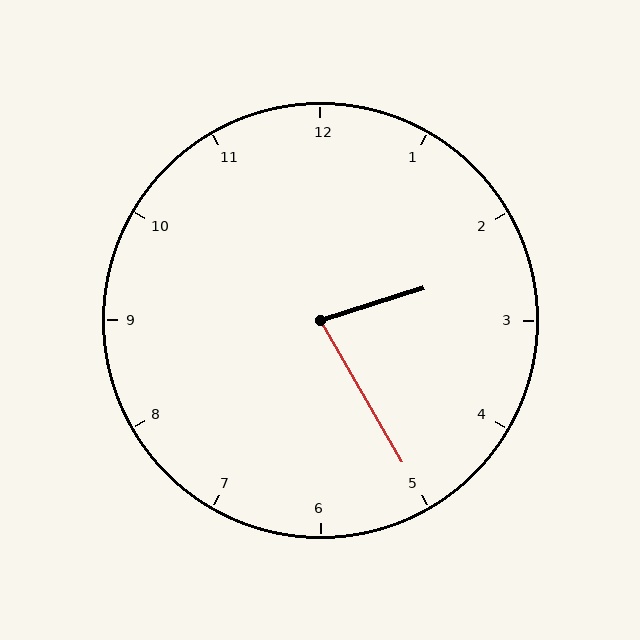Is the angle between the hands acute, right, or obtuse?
It is acute.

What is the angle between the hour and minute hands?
Approximately 78 degrees.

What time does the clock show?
2:25.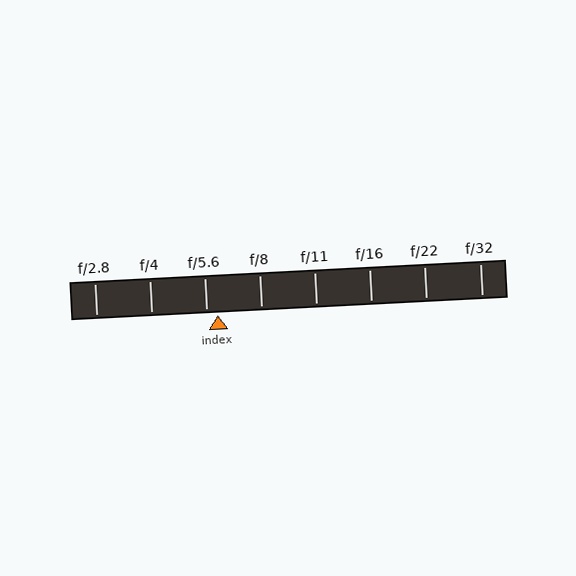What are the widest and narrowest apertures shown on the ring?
The widest aperture shown is f/2.8 and the narrowest is f/32.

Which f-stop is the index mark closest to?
The index mark is closest to f/5.6.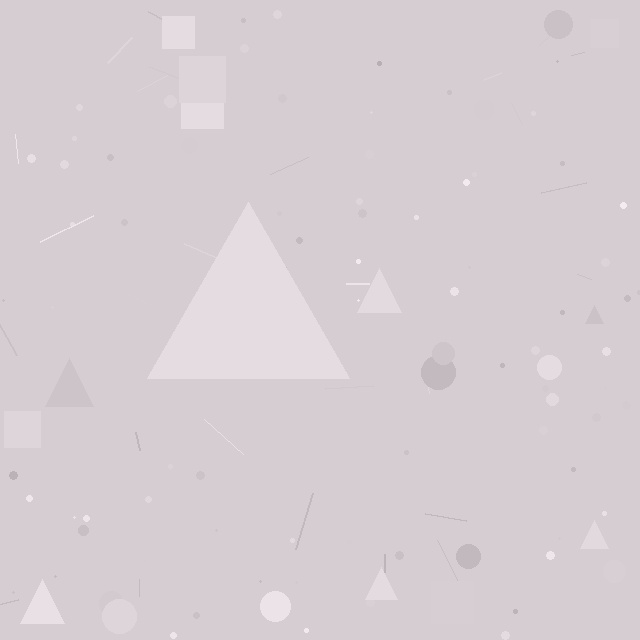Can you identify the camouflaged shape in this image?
The camouflaged shape is a triangle.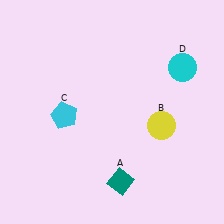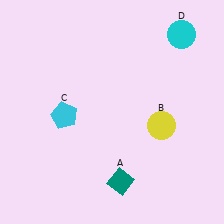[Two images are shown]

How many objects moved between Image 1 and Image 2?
1 object moved between the two images.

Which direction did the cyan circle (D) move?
The cyan circle (D) moved up.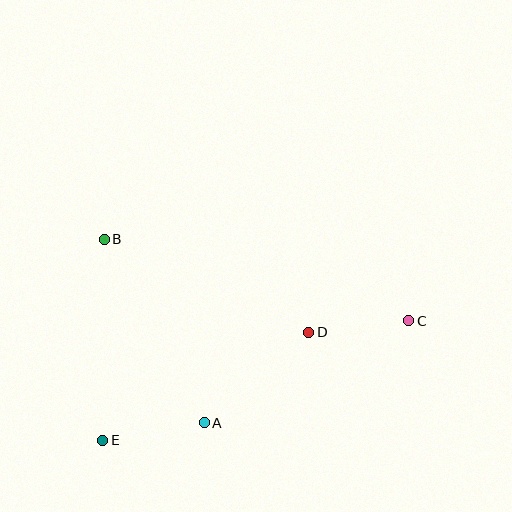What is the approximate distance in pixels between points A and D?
The distance between A and D is approximately 138 pixels.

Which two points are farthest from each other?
Points C and E are farthest from each other.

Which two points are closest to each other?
Points C and D are closest to each other.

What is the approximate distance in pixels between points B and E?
The distance between B and E is approximately 201 pixels.